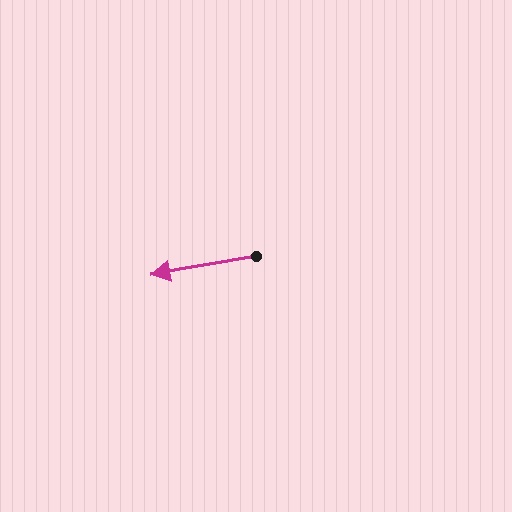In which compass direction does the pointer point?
West.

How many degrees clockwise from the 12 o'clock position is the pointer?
Approximately 260 degrees.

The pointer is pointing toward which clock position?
Roughly 9 o'clock.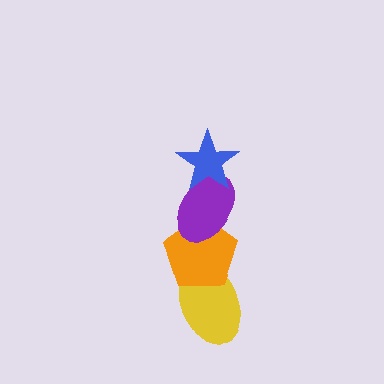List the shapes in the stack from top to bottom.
From top to bottom: the blue star, the purple ellipse, the orange pentagon, the yellow ellipse.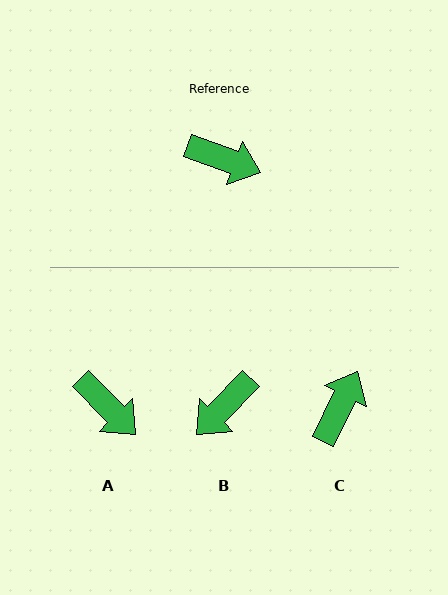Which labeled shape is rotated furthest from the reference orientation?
B, about 114 degrees away.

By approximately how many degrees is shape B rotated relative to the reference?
Approximately 114 degrees clockwise.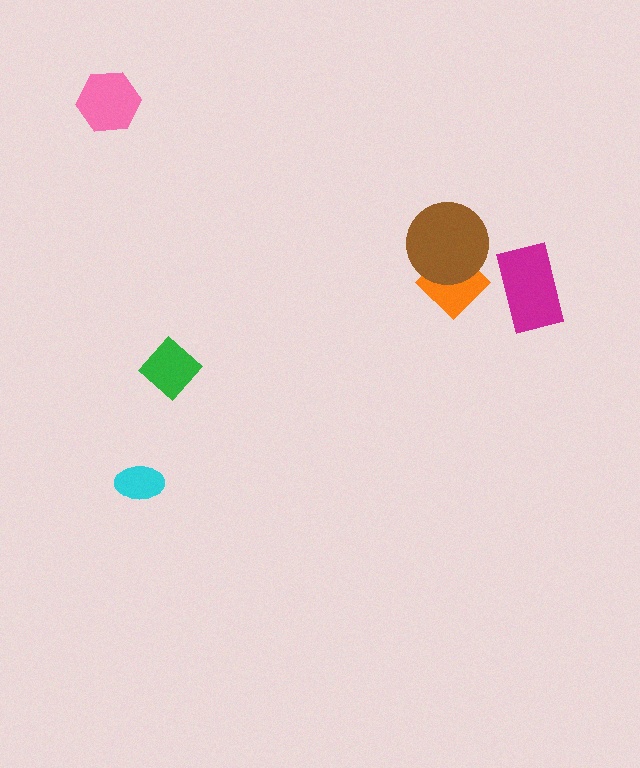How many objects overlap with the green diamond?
0 objects overlap with the green diamond.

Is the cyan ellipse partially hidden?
No, no other shape covers it.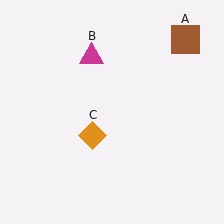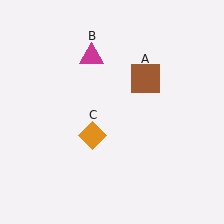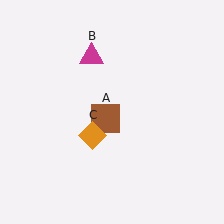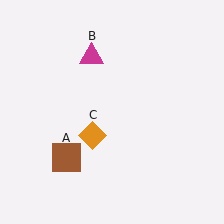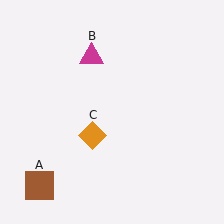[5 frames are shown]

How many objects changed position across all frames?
1 object changed position: brown square (object A).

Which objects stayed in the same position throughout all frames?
Magenta triangle (object B) and orange diamond (object C) remained stationary.